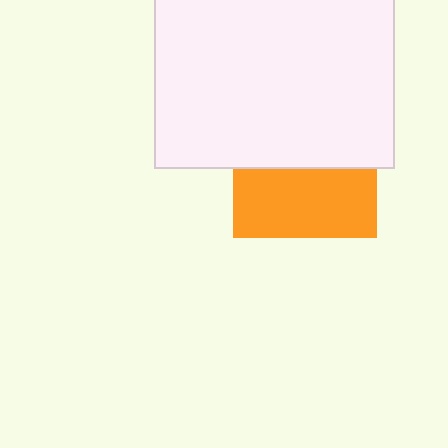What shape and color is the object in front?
The object in front is a white rectangle.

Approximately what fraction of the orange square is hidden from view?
Roughly 53% of the orange square is hidden behind the white rectangle.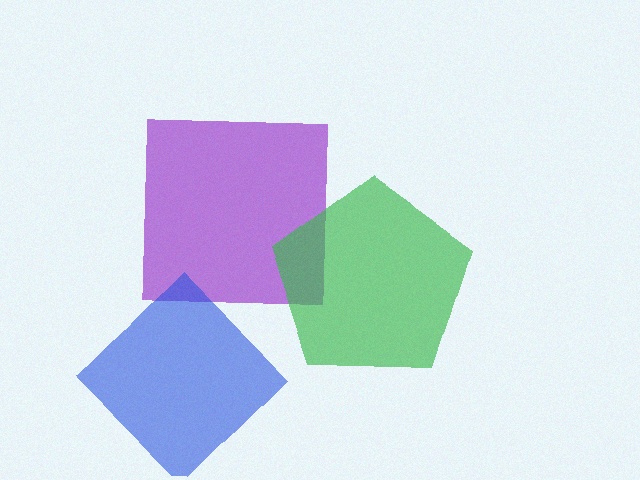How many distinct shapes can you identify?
There are 3 distinct shapes: a purple square, a green pentagon, a blue diamond.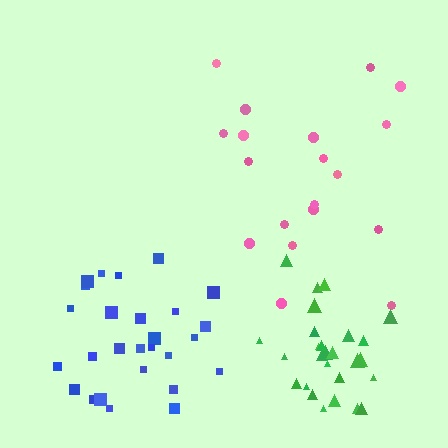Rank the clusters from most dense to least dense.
green, blue, pink.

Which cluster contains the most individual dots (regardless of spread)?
Blue (27).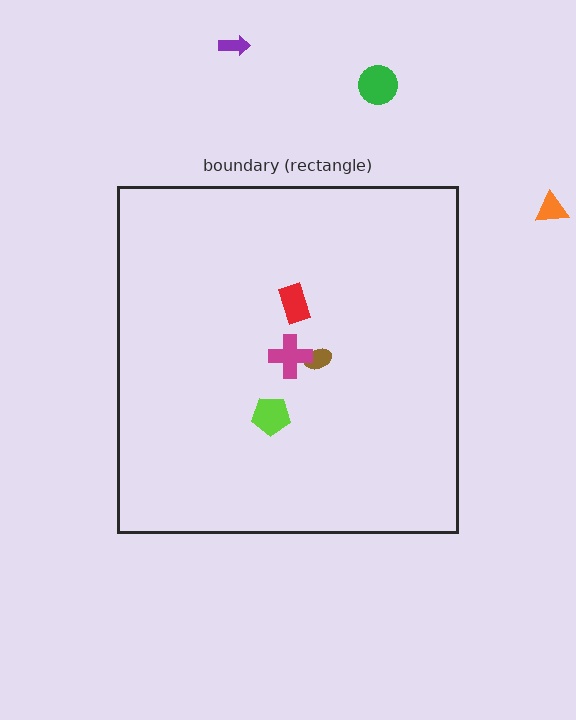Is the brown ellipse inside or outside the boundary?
Inside.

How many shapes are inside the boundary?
4 inside, 3 outside.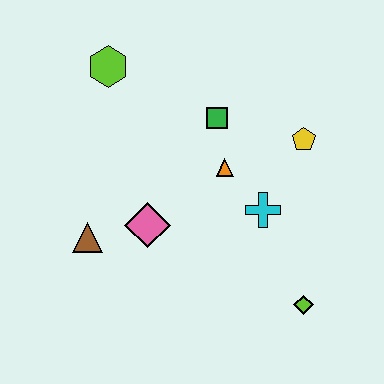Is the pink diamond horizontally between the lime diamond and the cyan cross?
No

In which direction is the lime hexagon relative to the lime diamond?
The lime hexagon is above the lime diamond.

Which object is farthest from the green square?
The lime diamond is farthest from the green square.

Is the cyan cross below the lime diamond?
No